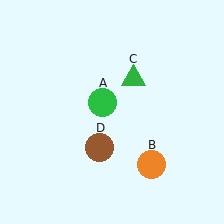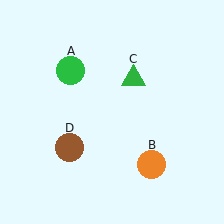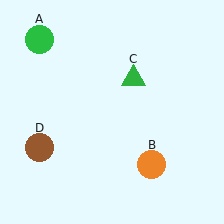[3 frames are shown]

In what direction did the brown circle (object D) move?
The brown circle (object D) moved left.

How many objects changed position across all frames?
2 objects changed position: green circle (object A), brown circle (object D).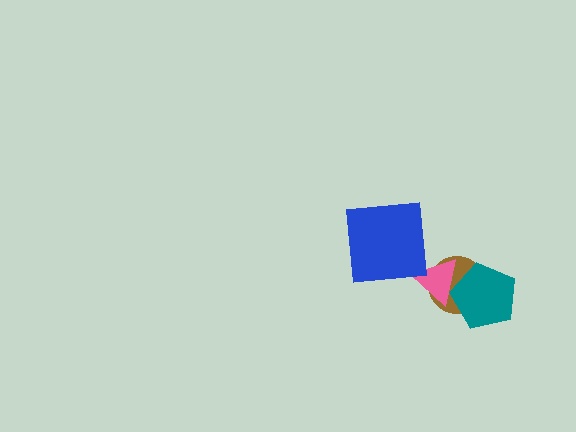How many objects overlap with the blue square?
0 objects overlap with the blue square.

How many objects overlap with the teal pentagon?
2 objects overlap with the teal pentagon.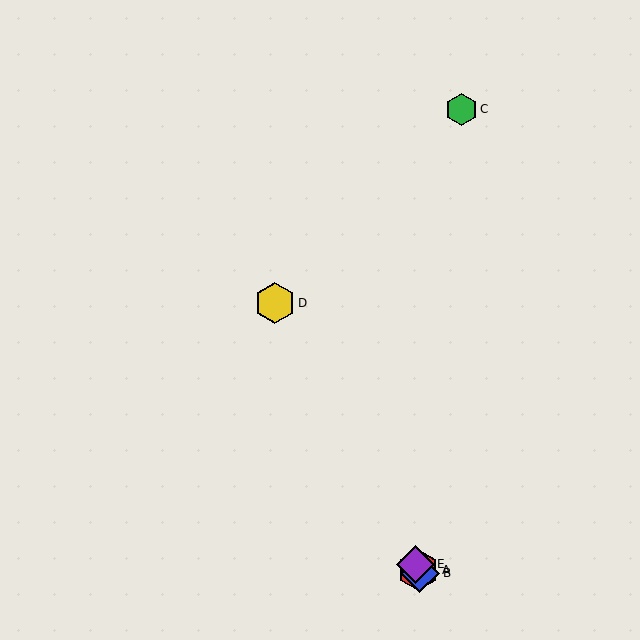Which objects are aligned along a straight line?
Objects A, B, D, E are aligned along a straight line.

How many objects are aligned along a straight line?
4 objects (A, B, D, E) are aligned along a straight line.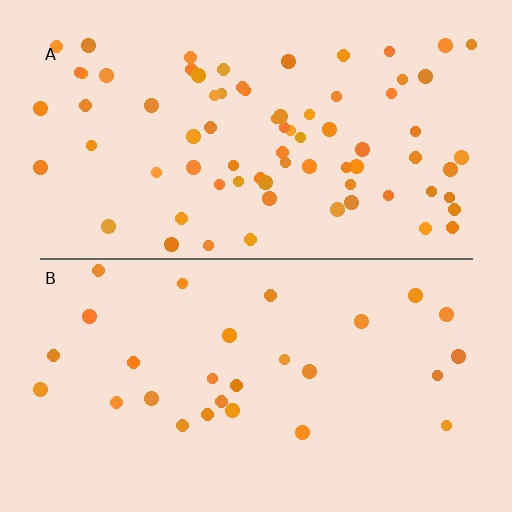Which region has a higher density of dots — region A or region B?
A (the top).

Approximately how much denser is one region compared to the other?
Approximately 2.7× — region A over region B.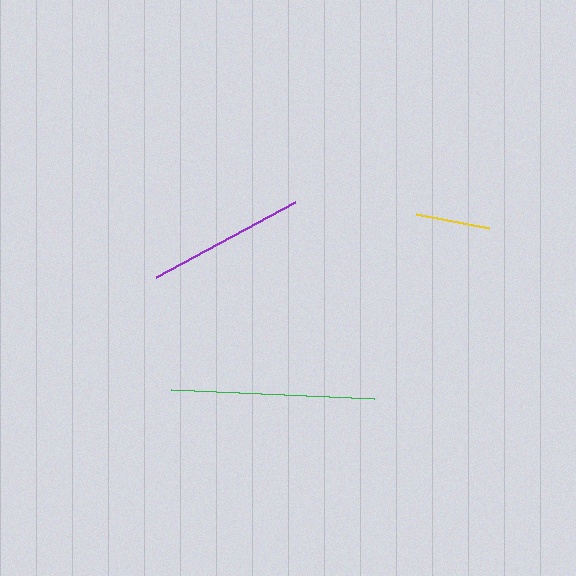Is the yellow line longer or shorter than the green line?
The green line is longer than the yellow line.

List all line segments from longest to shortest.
From longest to shortest: green, purple, yellow.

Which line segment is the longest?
The green line is the longest at approximately 203 pixels.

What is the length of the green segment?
The green segment is approximately 203 pixels long.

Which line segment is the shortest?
The yellow line is the shortest at approximately 74 pixels.